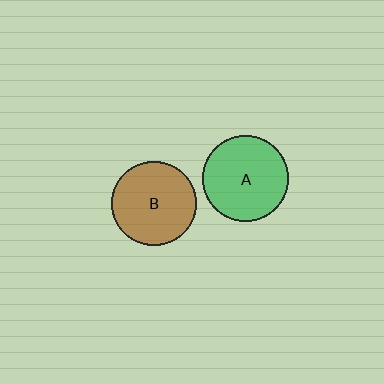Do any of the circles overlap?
No, none of the circles overlap.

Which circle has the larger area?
Circle A (green).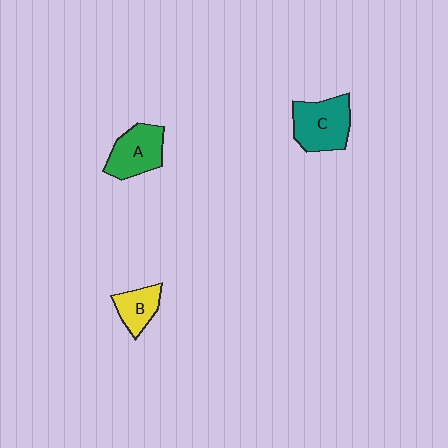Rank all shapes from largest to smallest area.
From largest to smallest: C (teal), A (green), B (yellow).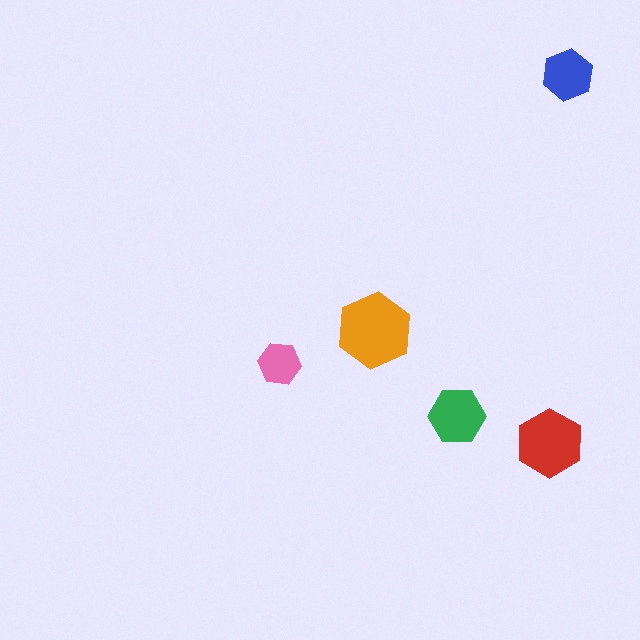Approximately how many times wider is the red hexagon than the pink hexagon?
About 1.5 times wider.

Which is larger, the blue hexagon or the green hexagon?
The green one.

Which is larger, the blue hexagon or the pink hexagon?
The blue one.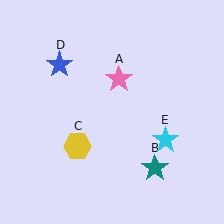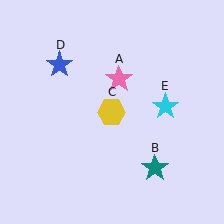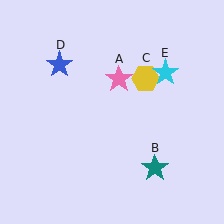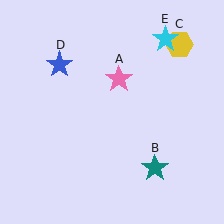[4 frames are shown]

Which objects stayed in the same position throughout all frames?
Pink star (object A) and teal star (object B) and blue star (object D) remained stationary.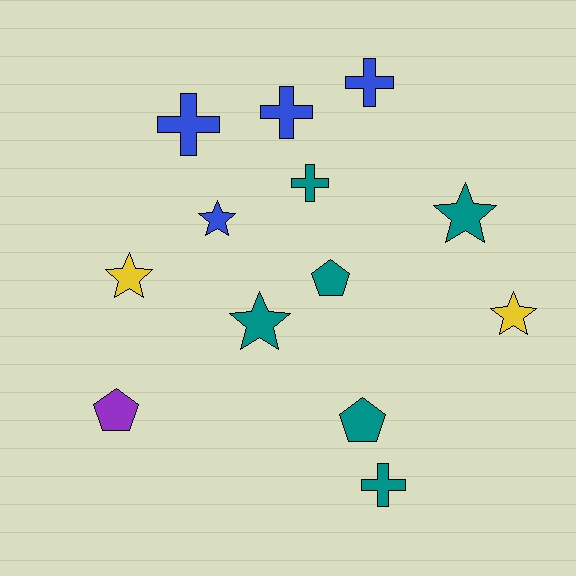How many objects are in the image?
There are 13 objects.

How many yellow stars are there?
There are 2 yellow stars.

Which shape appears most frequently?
Cross, with 5 objects.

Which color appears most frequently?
Teal, with 6 objects.